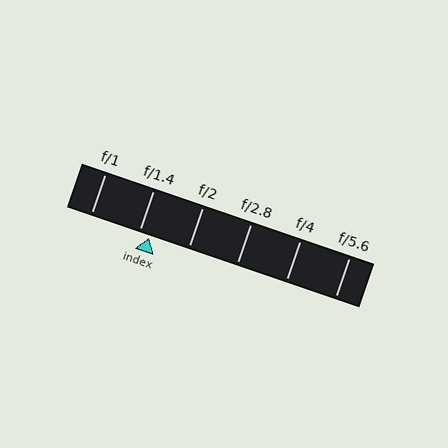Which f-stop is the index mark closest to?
The index mark is closest to f/1.4.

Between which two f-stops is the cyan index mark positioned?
The index mark is between f/1.4 and f/2.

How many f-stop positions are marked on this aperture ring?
There are 6 f-stop positions marked.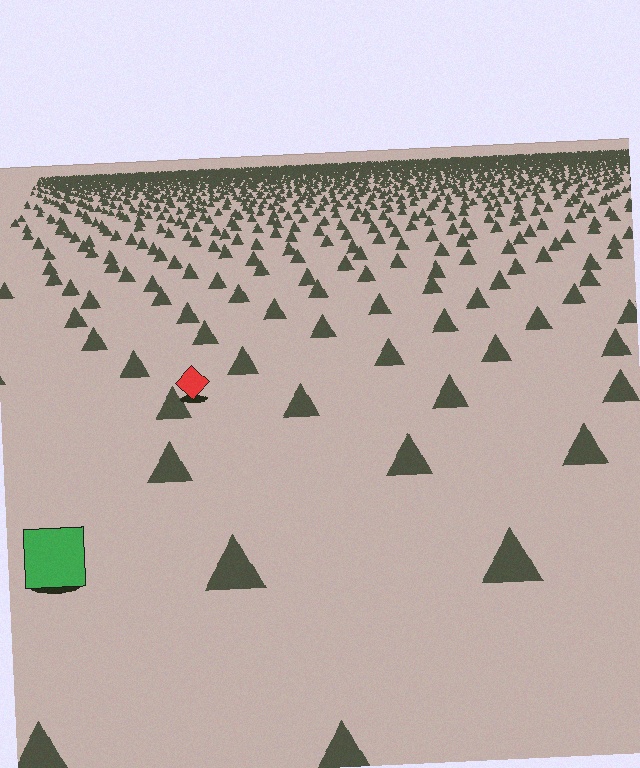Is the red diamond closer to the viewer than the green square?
No. The green square is closer — you can tell from the texture gradient: the ground texture is coarser near it.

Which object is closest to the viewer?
The green square is closest. The texture marks near it are larger and more spread out.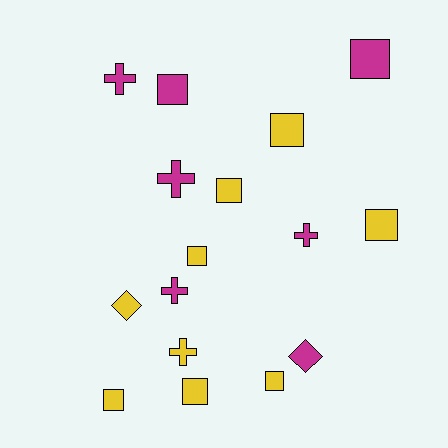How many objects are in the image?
There are 16 objects.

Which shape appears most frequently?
Square, with 9 objects.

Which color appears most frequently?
Yellow, with 9 objects.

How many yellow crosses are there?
There is 1 yellow cross.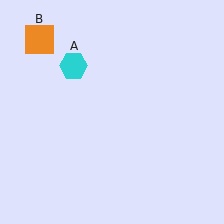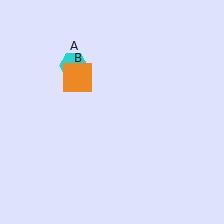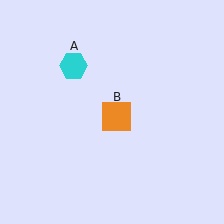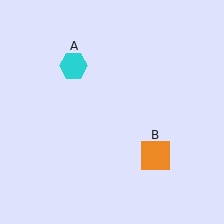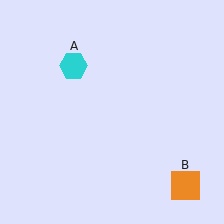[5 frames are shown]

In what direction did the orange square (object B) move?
The orange square (object B) moved down and to the right.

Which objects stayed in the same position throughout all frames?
Cyan hexagon (object A) remained stationary.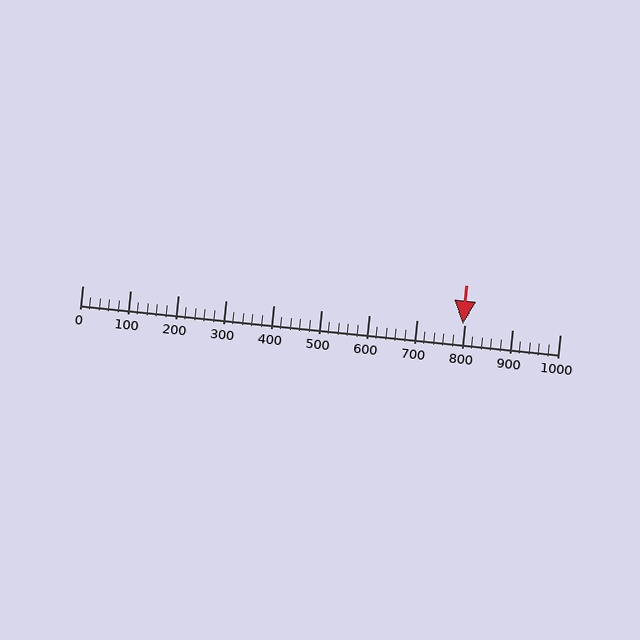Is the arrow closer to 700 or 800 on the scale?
The arrow is closer to 800.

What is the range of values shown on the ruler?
The ruler shows values from 0 to 1000.